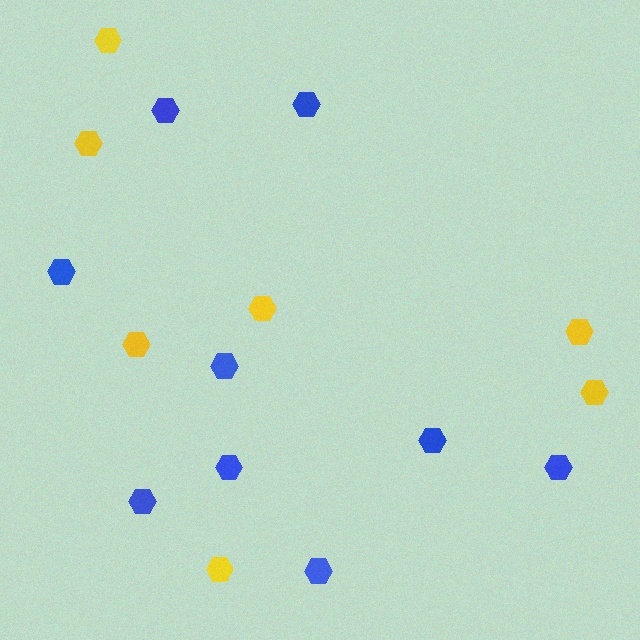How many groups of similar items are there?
There are 2 groups: one group of yellow hexagons (7) and one group of blue hexagons (9).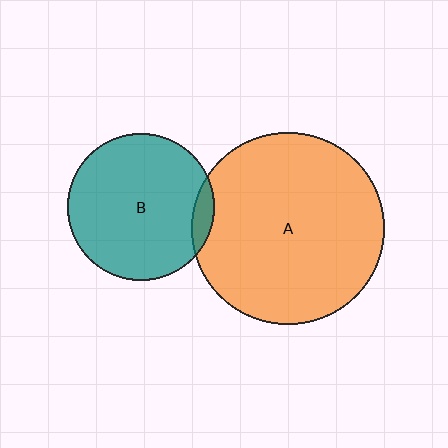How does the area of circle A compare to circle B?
Approximately 1.7 times.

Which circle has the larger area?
Circle A (orange).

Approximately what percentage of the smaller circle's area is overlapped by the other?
Approximately 5%.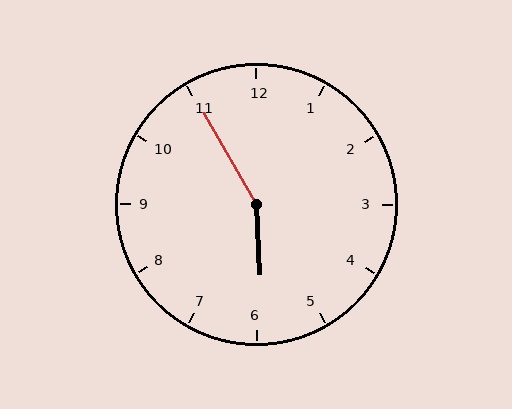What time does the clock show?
5:55.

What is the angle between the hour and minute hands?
Approximately 152 degrees.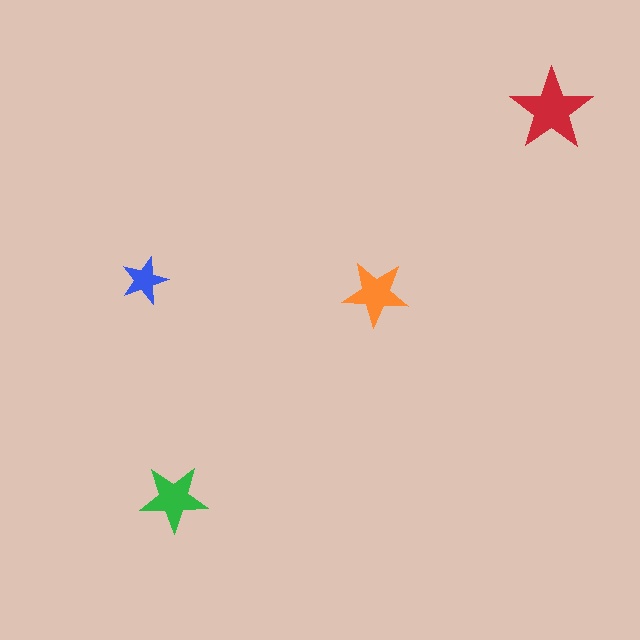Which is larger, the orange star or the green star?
The green one.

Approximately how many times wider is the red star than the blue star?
About 2 times wider.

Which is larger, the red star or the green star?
The red one.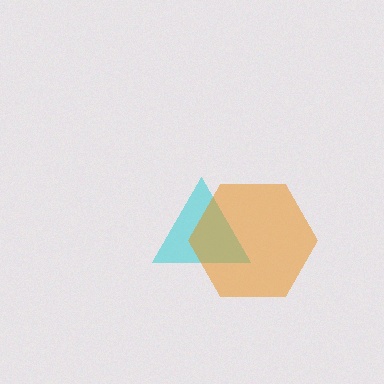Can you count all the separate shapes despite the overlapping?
Yes, there are 2 separate shapes.